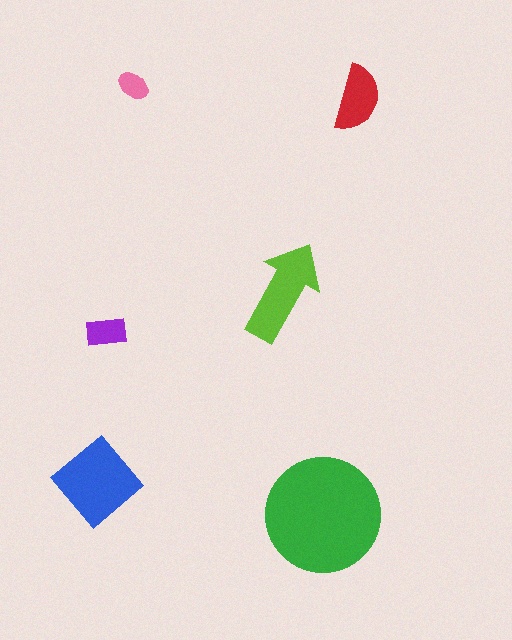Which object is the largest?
The green circle.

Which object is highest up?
The pink ellipse is topmost.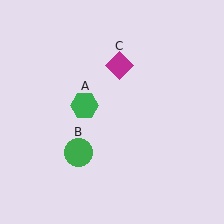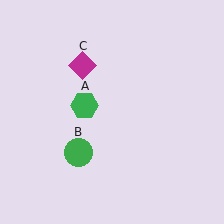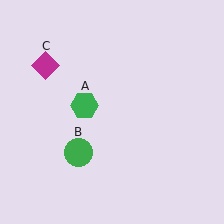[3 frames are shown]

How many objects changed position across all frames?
1 object changed position: magenta diamond (object C).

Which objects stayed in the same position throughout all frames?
Green hexagon (object A) and green circle (object B) remained stationary.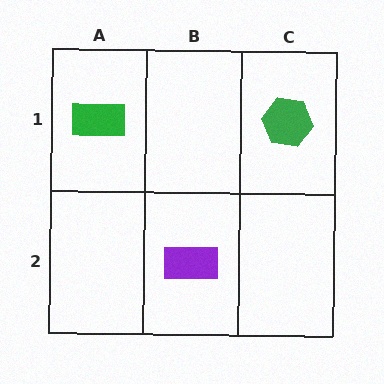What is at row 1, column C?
A green hexagon.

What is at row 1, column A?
A green rectangle.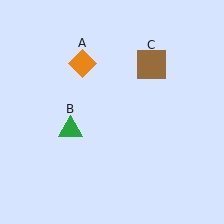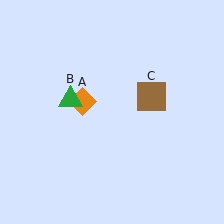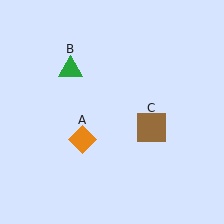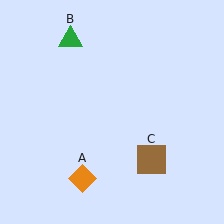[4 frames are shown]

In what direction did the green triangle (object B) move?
The green triangle (object B) moved up.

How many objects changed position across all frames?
3 objects changed position: orange diamond (object A), green triangle (object B), brown square (object C).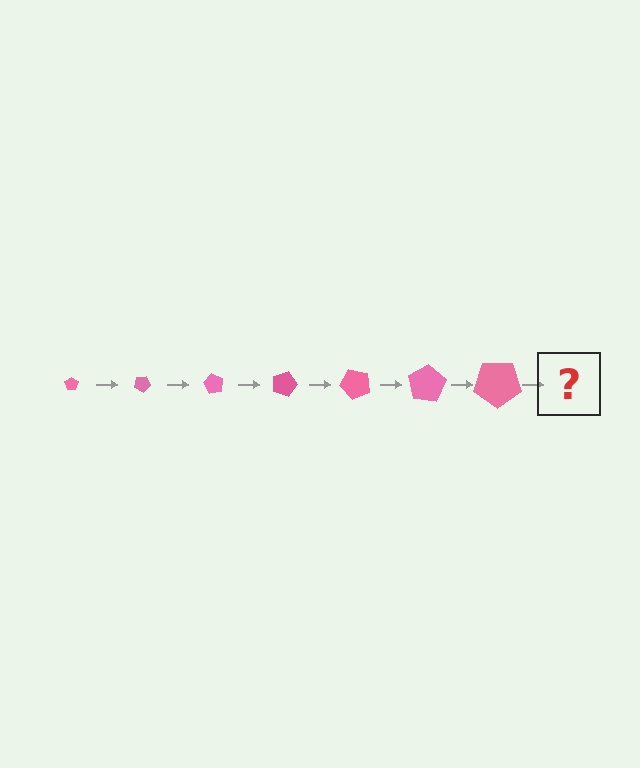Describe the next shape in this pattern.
It should be a pentagon, larger than the previous one and rotated 210 degrees from the start.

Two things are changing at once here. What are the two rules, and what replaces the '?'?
The two rules are that the pentagon grows larger each step and it rotates 30 degrees each step. The '?' should be a pentagon, larger than the previous one and rotated 210 degrees from the start.